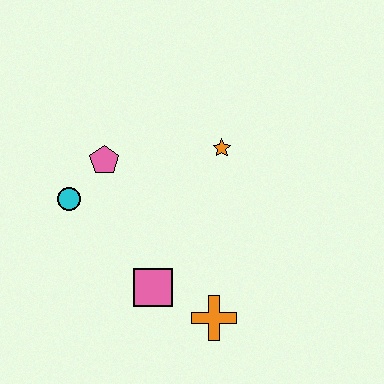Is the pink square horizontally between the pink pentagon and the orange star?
Yes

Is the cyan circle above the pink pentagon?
No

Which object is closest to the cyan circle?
The pink pentagon is closest to the cyan circle.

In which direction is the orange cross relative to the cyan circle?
The orange cross is to the right of the cyan circle.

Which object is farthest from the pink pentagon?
The orange cross is farthest from the pink pentagon.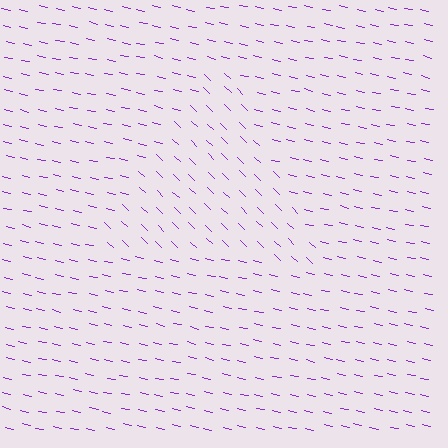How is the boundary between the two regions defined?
The boundary is defined purely by a change in line orientation (approximately 31 degrees difference). All lines are the same color and thickness.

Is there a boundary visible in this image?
Yes, there is a texture boundary formed by a change in line orientation.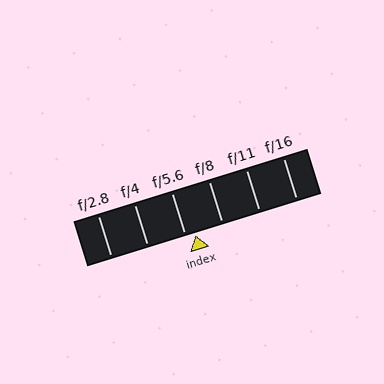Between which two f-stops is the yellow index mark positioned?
The index mark is between f/5.6 and f/8.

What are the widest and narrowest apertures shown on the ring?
The widest aperture shown is f/2.8 and the narrowest is f/16.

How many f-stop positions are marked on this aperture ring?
There are 6 f-stop positions marked.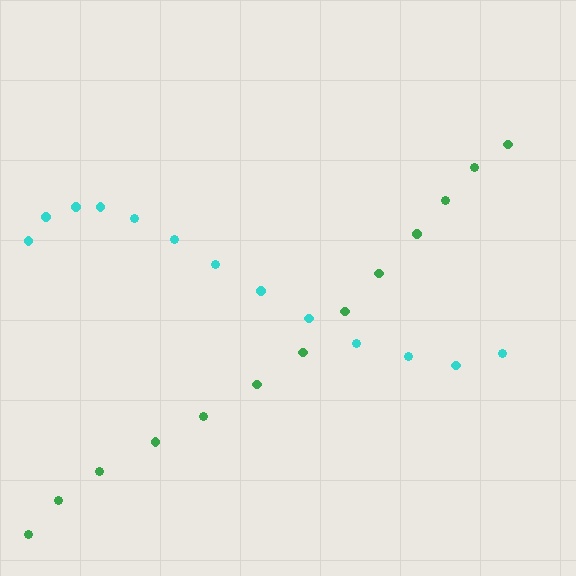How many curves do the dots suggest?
There are 2 distinct paths.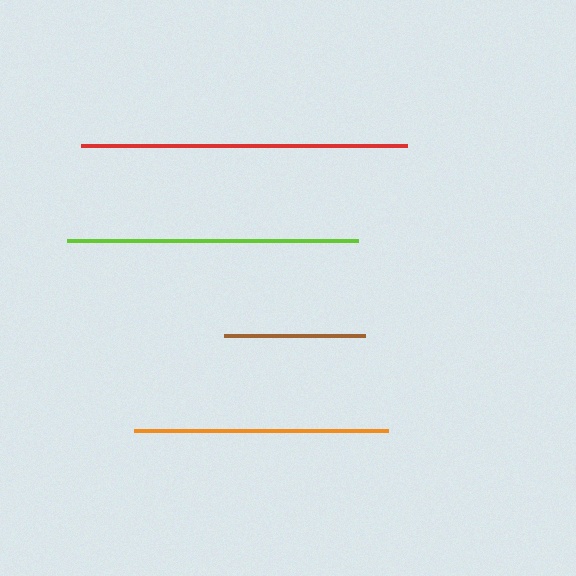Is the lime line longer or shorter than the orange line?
The lime line is longer than the orange line.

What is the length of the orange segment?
The orange segment is approximately 255 pixels long.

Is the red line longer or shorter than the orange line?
The red line is longer than the orange line.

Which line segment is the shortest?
The brown line is the shortest at approximately 141 pixels.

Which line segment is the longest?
The red line is the longest at approximately 326 pixels.